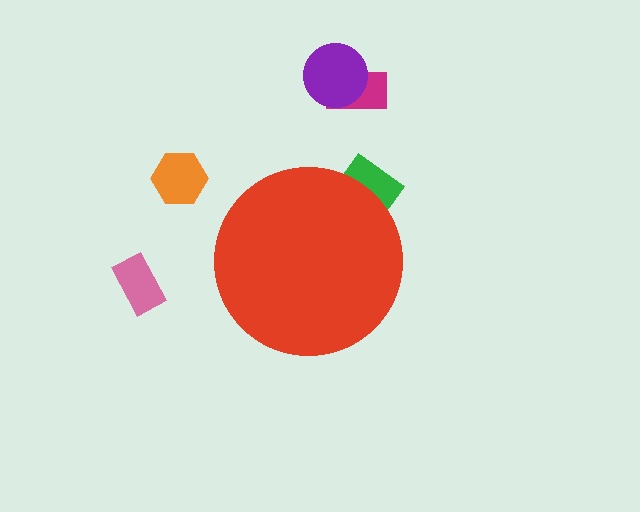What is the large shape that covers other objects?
A red circle.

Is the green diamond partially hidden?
Yes, the green diamond is partially hidden behind the red circle.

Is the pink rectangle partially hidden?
No, the pink rectangle is fully visible.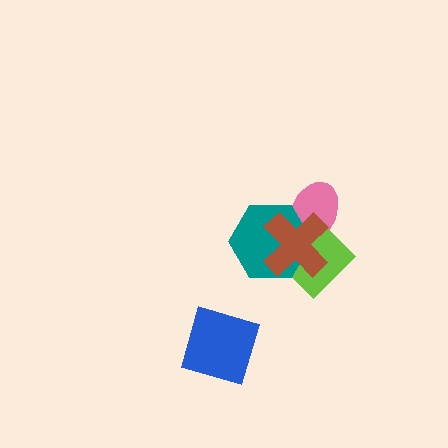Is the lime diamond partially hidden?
Yes, it is partially covered by another shape.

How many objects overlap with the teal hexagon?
3 objects overlap with the teal hexagon.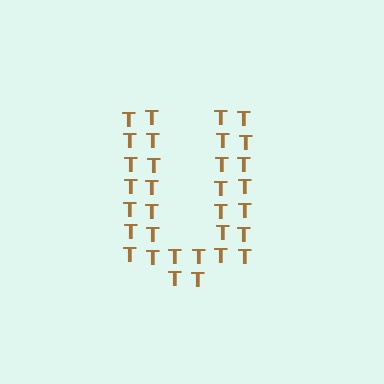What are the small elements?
The small elements are letter T's.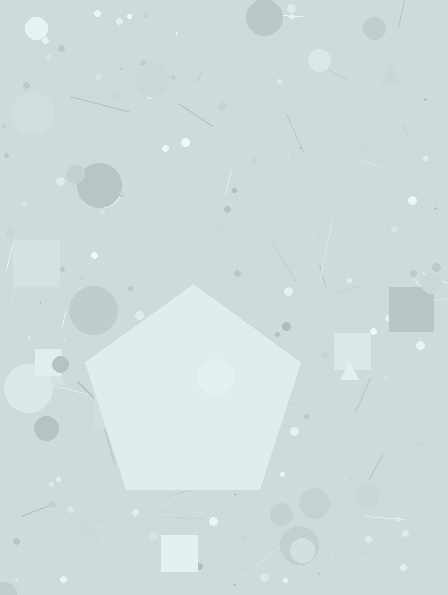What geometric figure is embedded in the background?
A pentagon is embedded in the background.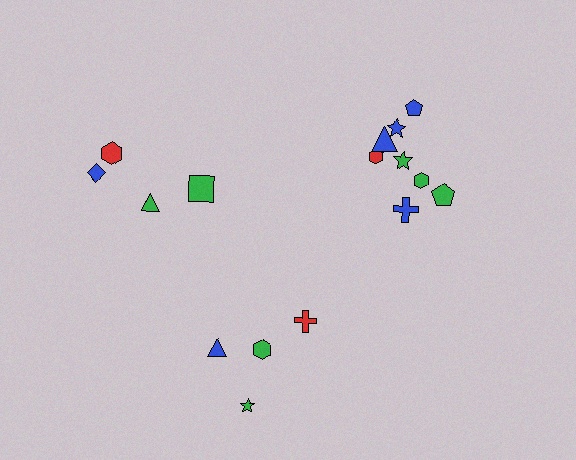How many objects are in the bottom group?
There are 4 objects.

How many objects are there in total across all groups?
There are 16 objects.